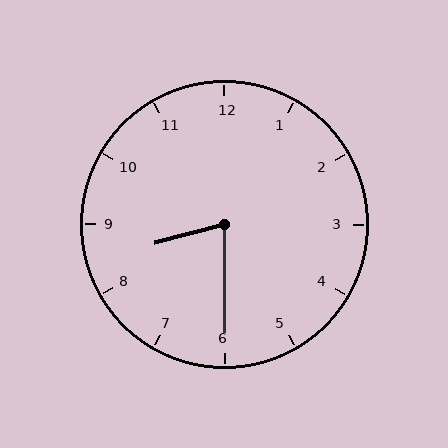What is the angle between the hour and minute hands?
Approximately 75 degrees.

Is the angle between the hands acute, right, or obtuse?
It is acute.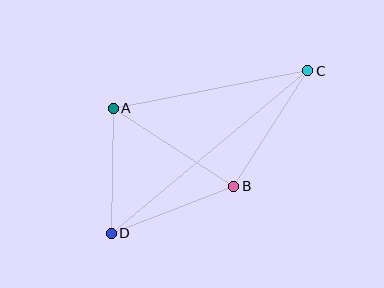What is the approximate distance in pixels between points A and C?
The distance between A and C is approximately 198 pixels.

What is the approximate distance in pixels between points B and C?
The distance between B and C is approximately 137 pixels.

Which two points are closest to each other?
Points A and D are closest to each other.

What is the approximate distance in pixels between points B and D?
The distance between B and D is approximately 131 pixels.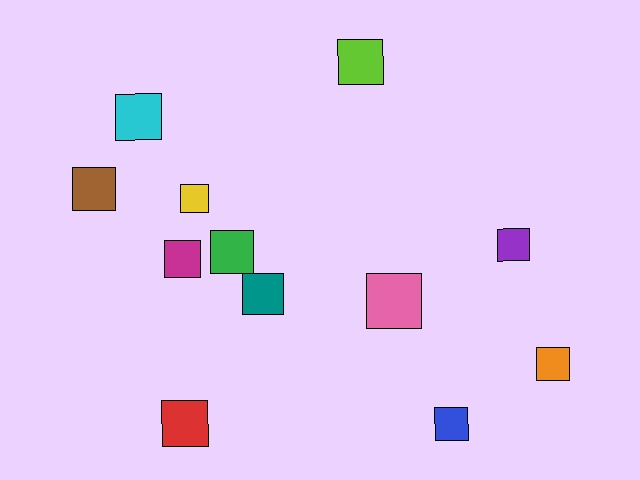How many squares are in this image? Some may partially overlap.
There are 12 squares.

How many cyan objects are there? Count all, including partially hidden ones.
There is 1 cyan object.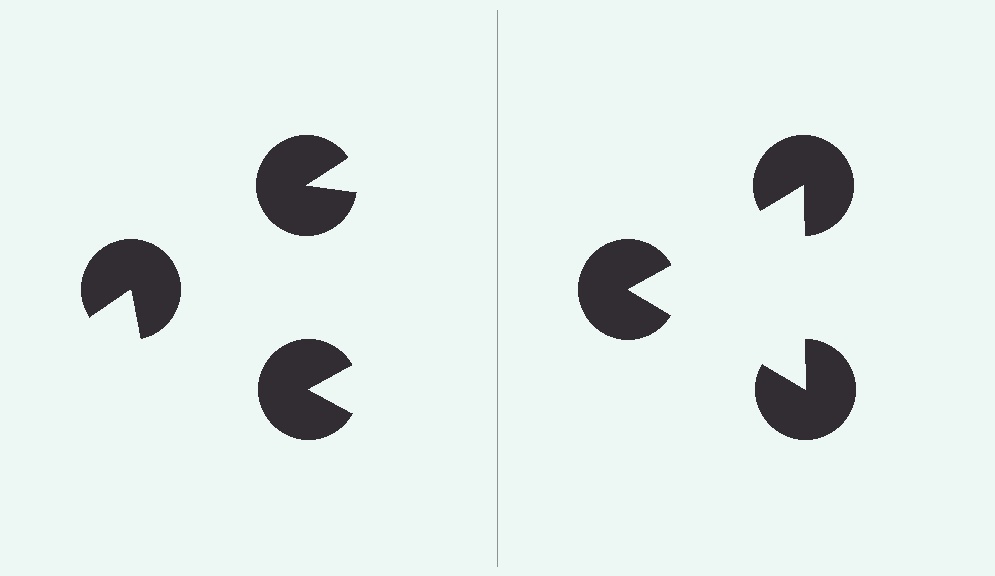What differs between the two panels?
The pac-man discs are positioned identically on both sides; only the wedge orientations differ. On the right they align to a triangle; on the left they are misaligned.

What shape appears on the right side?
An illusory triangle.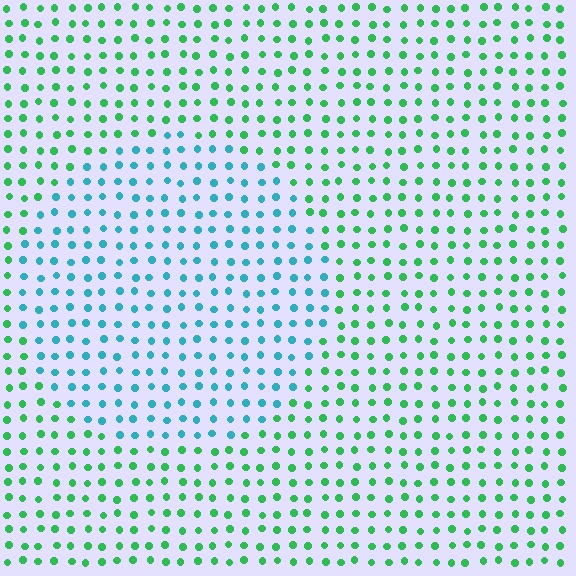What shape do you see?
I see a circle.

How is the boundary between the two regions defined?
The boundary is defined purely by a slight shift in hue (about 51 degrees). Spacing, size, and orientation are identical on both sides.